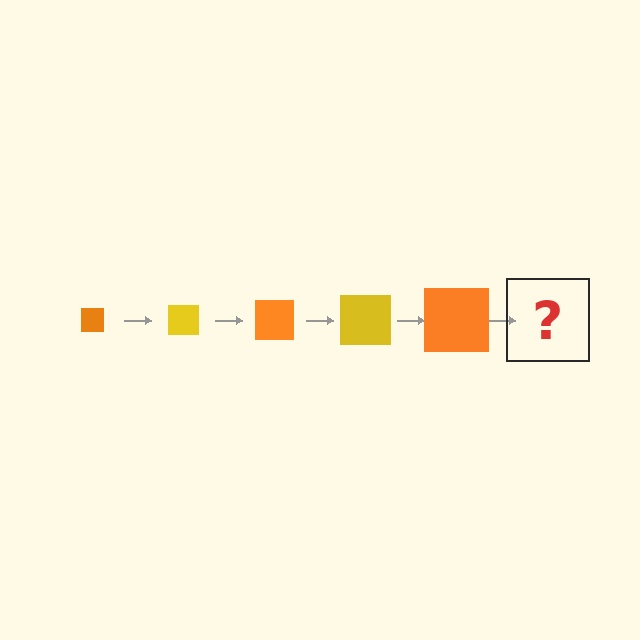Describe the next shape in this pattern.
It should be a yellow square, larger than the previous one.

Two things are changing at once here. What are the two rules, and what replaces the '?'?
The two rules are that the square grows larger each step and the color cycles through orange and yellow. The '?' should be a yellow square, larger than the previous one.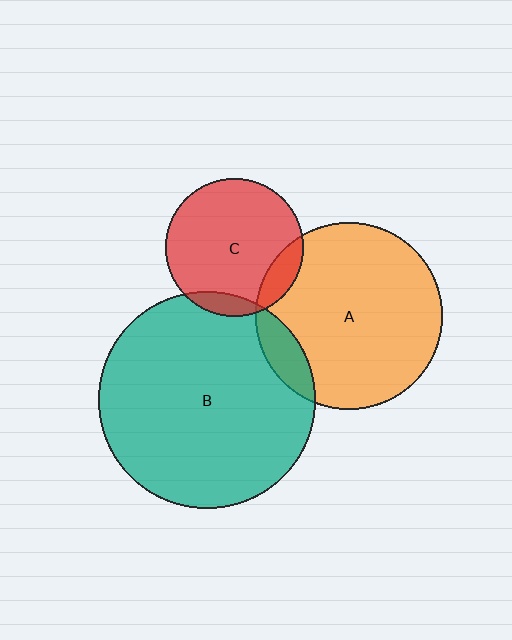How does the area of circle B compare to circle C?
Approximately 2.5 times.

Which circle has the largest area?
Circle B (teal).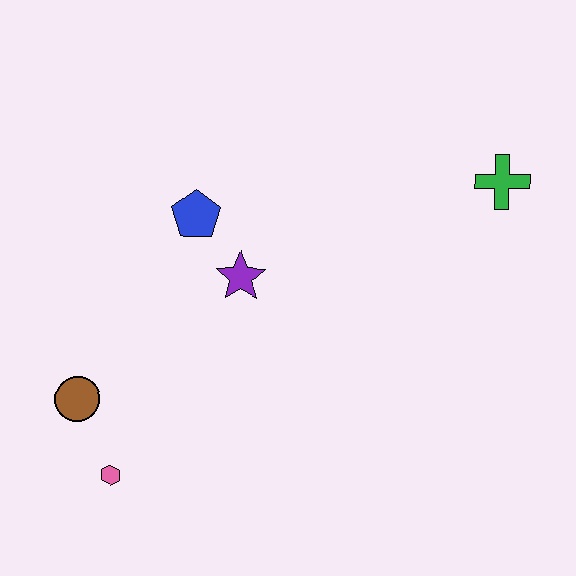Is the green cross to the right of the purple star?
Yes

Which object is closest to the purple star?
The blue pentagon is closest to the purple star.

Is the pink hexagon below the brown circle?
Yes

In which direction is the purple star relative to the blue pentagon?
The purple star is below the blue pentagon.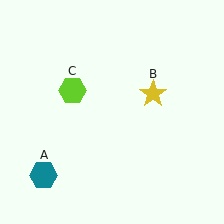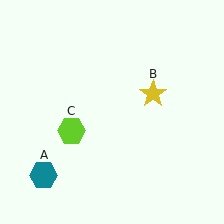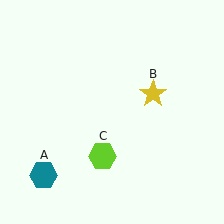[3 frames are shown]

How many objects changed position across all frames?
1 object changed position: lime hexagon (object C).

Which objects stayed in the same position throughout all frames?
Teal hexagon (object A) and yellow star (object B) remained stationary.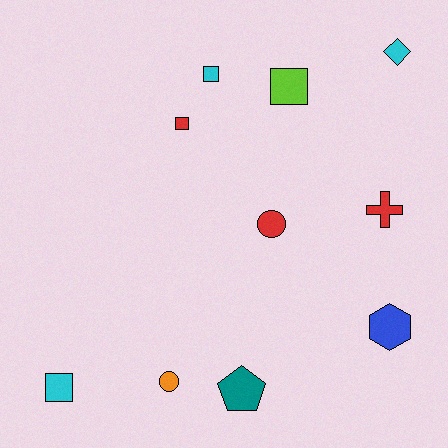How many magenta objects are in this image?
There are no magenta objects.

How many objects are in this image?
There are 10 objects.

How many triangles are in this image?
There are no triangles.